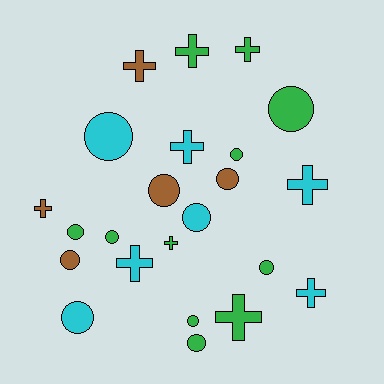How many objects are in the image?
There are 23 objects.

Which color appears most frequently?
Green, with 11 objects.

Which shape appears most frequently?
Circle, with 13 objects.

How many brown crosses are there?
There are 2 brown crosses.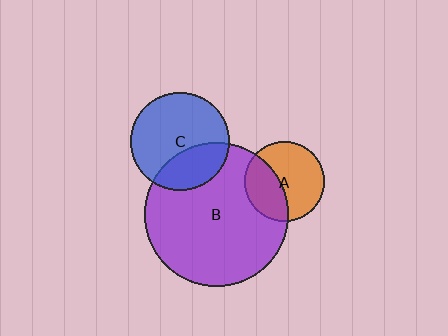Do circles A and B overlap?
Yes.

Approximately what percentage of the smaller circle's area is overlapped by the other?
Approximately 40%.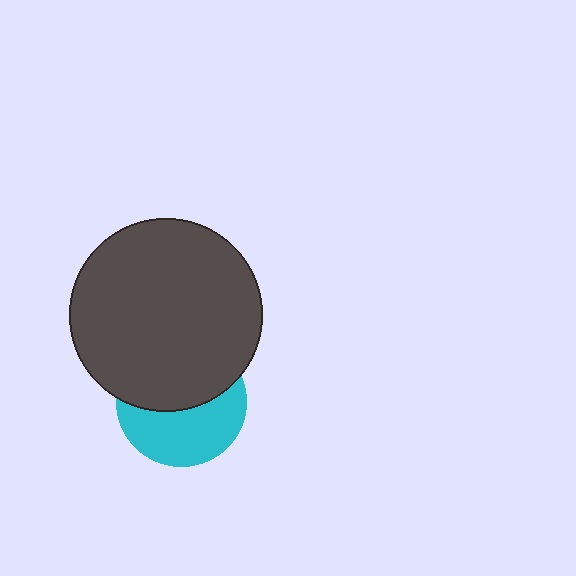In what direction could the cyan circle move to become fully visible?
The cyan circle could move down. That would shift it out from behind the dark gray circle entirely.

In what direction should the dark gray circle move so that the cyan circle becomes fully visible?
The dark gray circle should move up. That is the shortest direction to clear the overlap and leave the cyan circle fully visible.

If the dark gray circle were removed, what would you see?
You would see the complete cyan circle.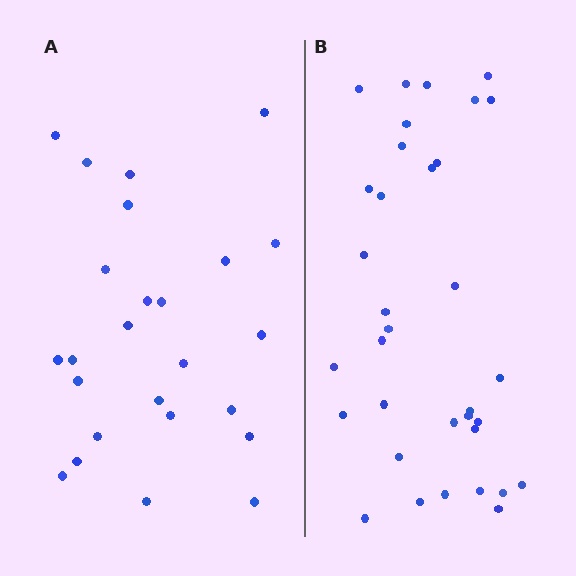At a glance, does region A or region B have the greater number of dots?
Region B (the right region) has more dots.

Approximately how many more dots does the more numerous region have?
Region B has roughly 8 or so more dots than region A.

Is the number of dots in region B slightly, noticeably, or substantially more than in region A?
Region B has noticeably more, but not dramatically so. The ratio is roughly 1.4 to 1.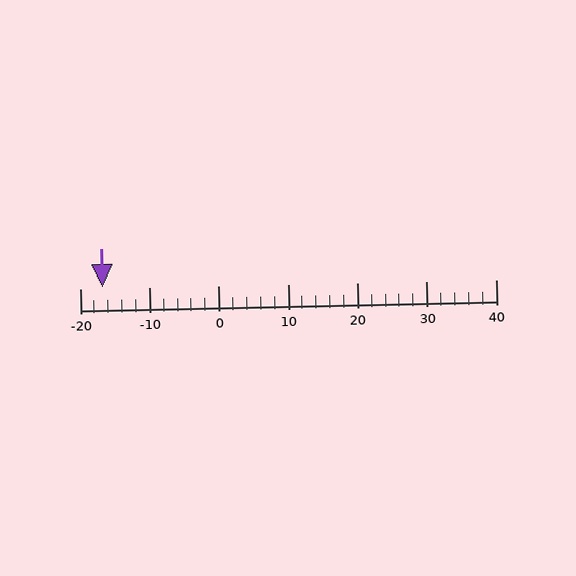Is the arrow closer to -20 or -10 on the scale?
The arrow is closer to -20.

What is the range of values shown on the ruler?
The ruler shows values from -20 to 40.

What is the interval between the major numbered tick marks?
The major tick marks are spaced 10 units apart.